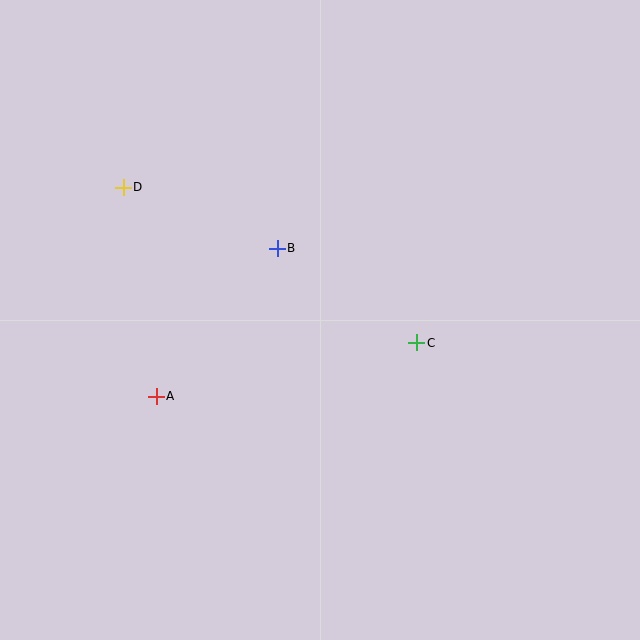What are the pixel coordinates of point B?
Point B is at (277, 248).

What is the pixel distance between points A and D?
The distance between A and D is 211 pixels.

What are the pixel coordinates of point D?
Point D is at (123, 187).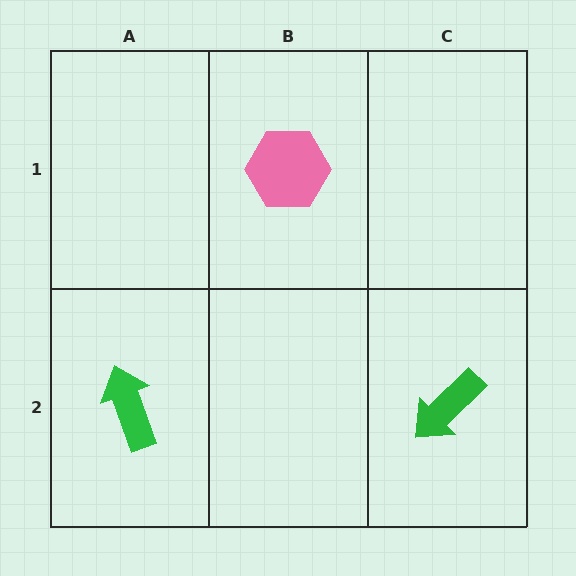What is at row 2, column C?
A green arrow.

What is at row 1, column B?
A pink hexagon.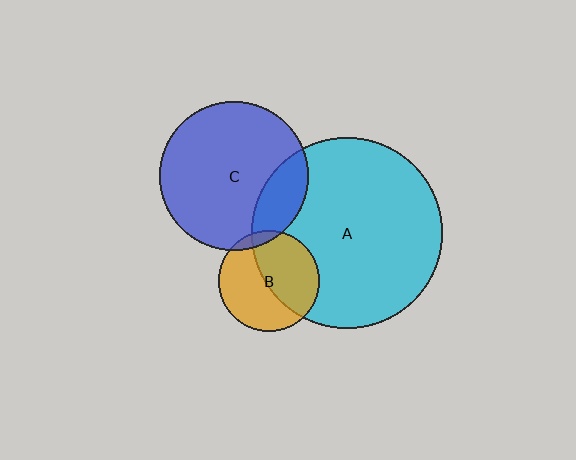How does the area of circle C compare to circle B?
Approximately 2.2 times.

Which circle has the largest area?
Circle A (cyan).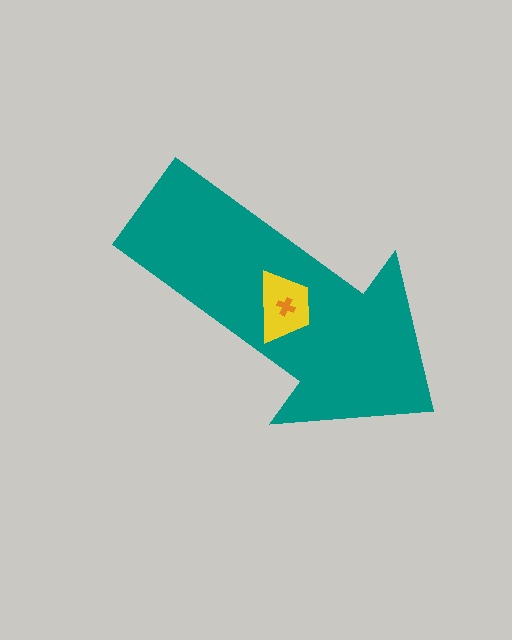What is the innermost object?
The orange cross.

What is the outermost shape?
The teal arrow.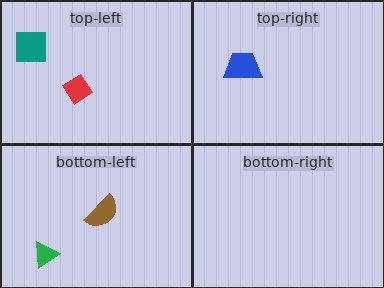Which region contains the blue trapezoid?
The top-right region.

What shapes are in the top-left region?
The teal square, the red diamond.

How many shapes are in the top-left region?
2.